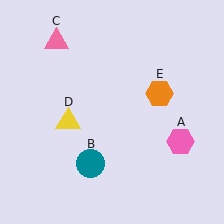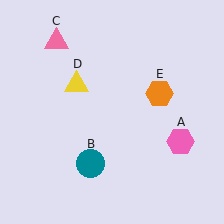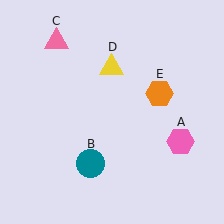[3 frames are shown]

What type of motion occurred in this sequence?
The yellow triangle (object D) rotated clockwise around the center of the scene.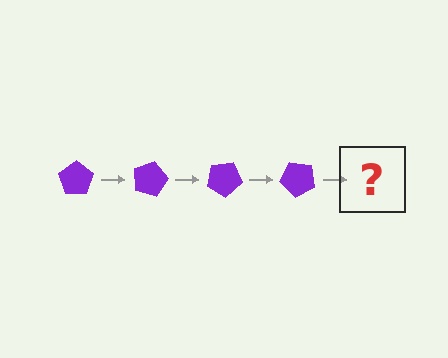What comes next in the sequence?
The next element should be a purple pentagon rotated 60 degrees.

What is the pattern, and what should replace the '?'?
The pattern is that the pentagon rotates 15 degrees each step. The '?' should be a purple pentagon rotated 60 degrees.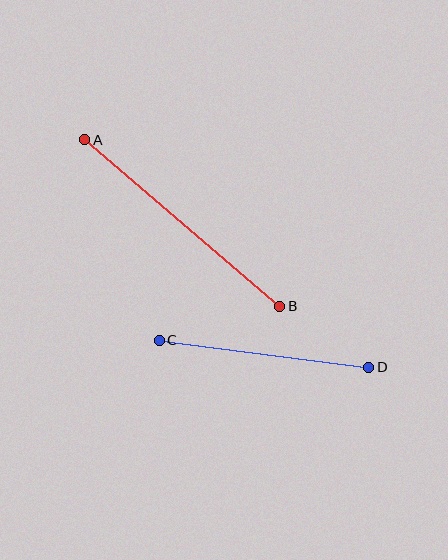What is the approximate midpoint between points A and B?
The midpoint is at approximately (182, 223) pixels.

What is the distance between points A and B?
The distance is approximately 256 pixels.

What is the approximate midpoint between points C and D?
The midpoint is at approximately (264, 354) pixels.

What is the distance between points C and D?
The distance is approximately 211 pixels.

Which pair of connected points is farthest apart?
Points A and B are farthest apart.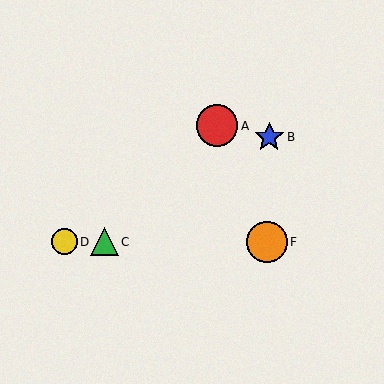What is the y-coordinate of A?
Object A is at y≈126.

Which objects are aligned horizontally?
Objects C, D, E, F are aligned horizontally.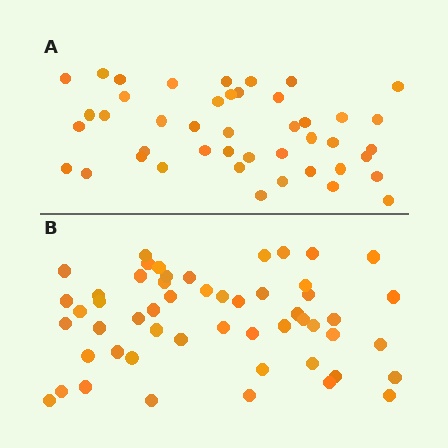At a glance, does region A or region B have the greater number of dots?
Region B (the bottom region) has more dots.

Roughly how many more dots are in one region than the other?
Region B has roughly 8 or so more dots than region A.